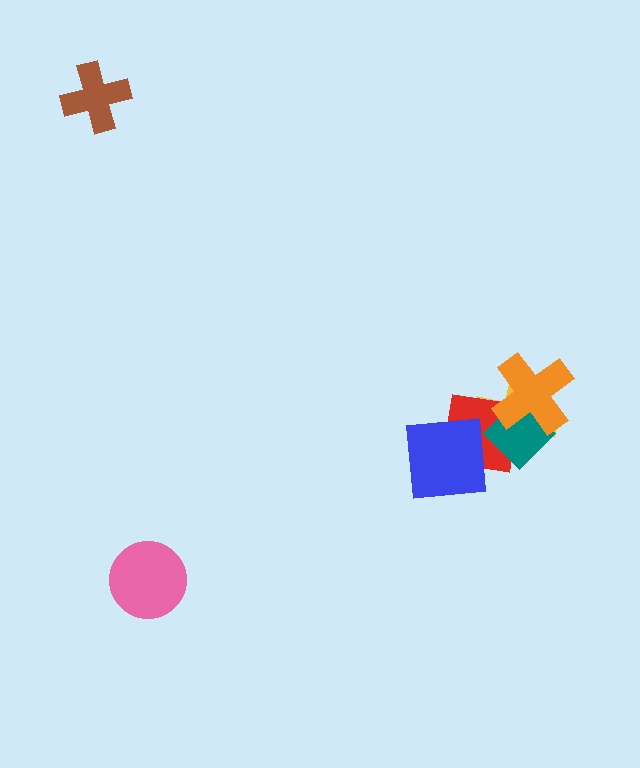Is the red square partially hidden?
Yes, it is partially covered by another shape.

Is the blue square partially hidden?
No, no other shape covers it.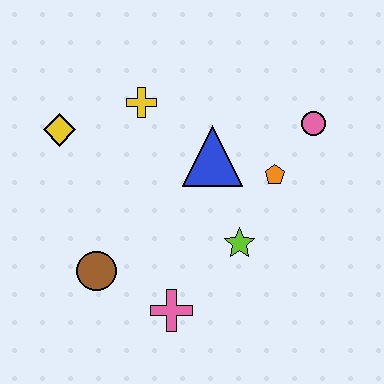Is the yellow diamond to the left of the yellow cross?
Yes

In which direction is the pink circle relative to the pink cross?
The pink circle is above the pink cross.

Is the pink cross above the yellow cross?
No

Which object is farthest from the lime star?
The yellow diamond is farthest from the lime star.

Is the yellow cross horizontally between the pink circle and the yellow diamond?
Yes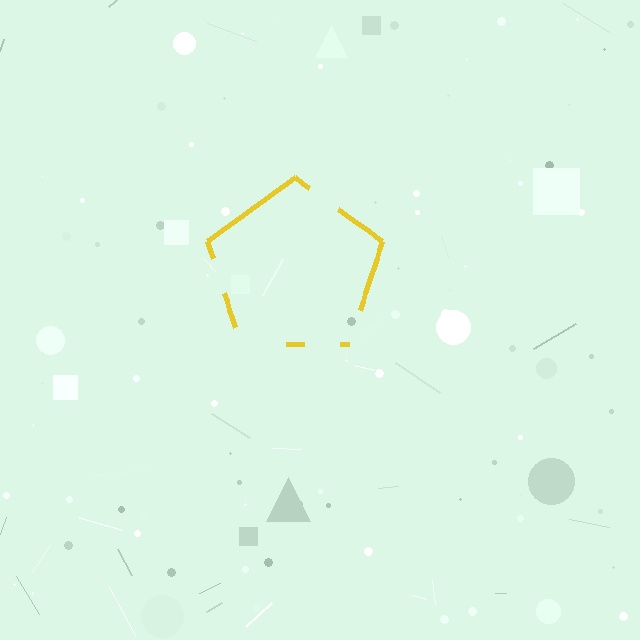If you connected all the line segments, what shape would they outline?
They would outline a pentagon.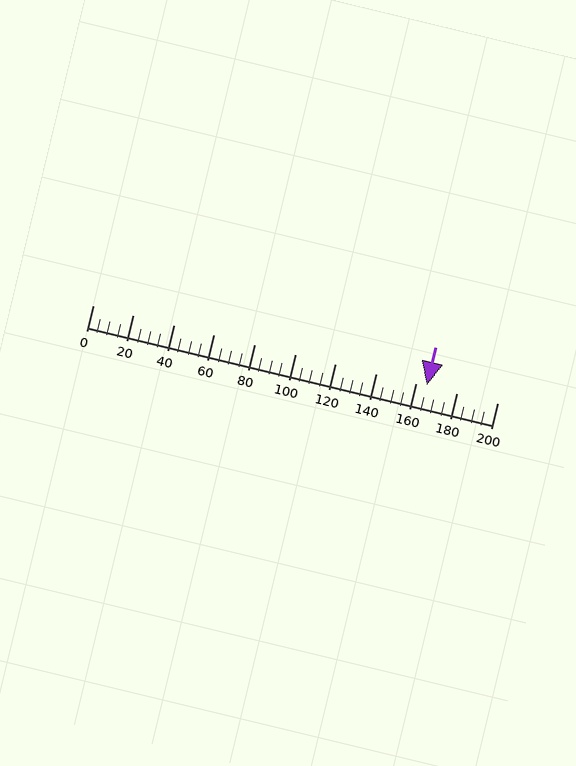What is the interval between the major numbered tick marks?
The major tick marks are spaced 20 units apart.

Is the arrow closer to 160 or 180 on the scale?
The arrow is closer to 160.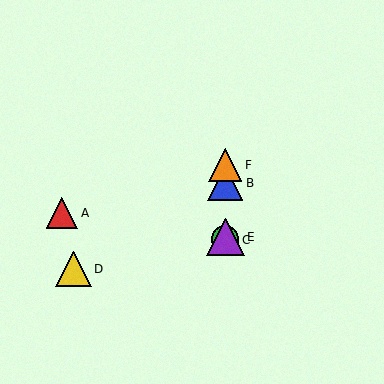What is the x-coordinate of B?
Object B is at x≈225.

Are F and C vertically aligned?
Yes, both are at x≈225.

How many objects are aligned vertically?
4 objects (B, C, E, F) are aligned vertically.